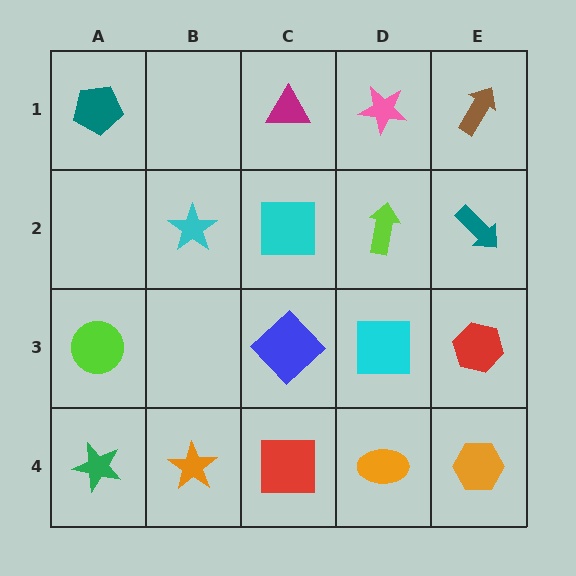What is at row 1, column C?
A magenta triangle.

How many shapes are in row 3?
4 shapes.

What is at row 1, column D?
A pink star.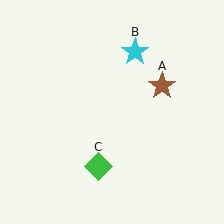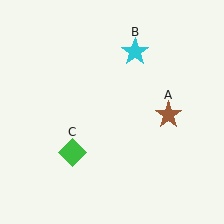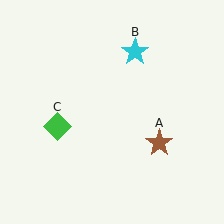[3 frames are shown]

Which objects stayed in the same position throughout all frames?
Cyan star (object B) remained stationary.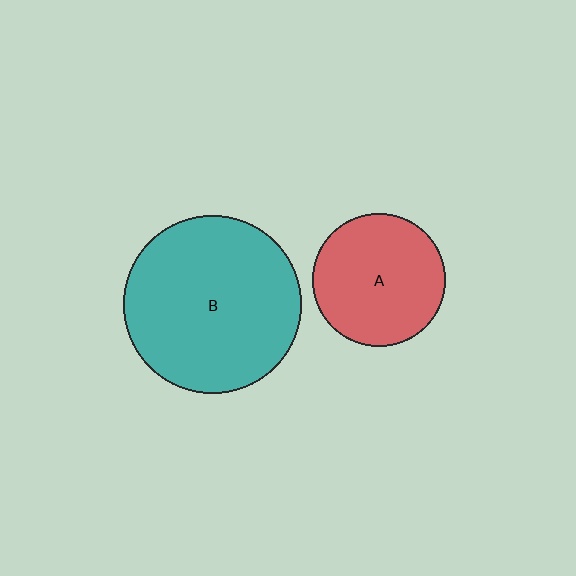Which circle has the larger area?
Circle B (teal).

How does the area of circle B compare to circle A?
Approximately 1.8 times.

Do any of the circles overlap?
No, none of the circles overlap.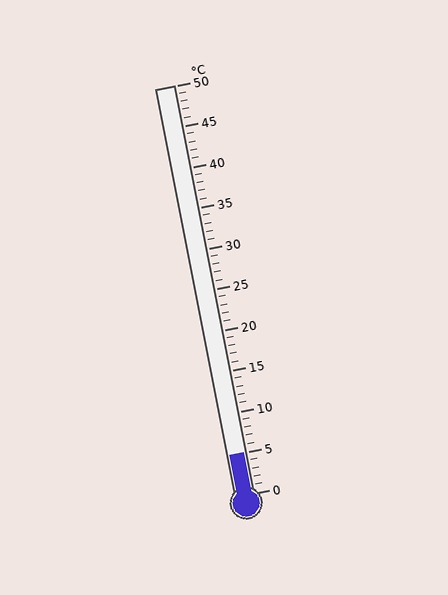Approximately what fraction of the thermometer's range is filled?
The thermometer is filled to approximately 10% of its range.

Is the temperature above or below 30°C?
The temperature is below 30°C.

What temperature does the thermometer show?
The thermometer shows approximately 5°C.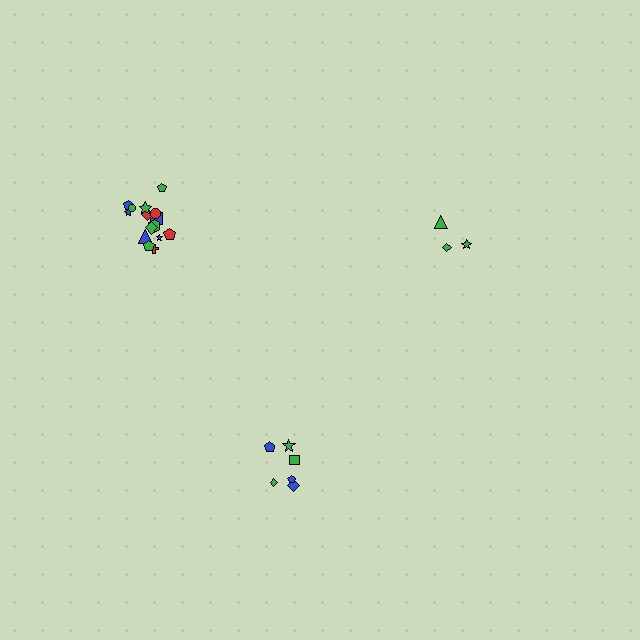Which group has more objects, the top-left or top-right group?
The top-left group.